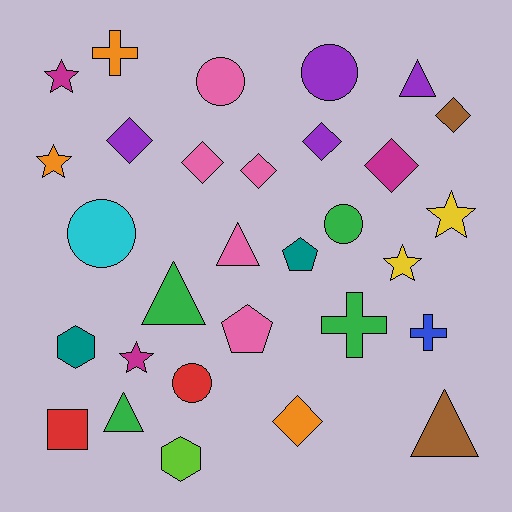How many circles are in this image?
There are 5 circles.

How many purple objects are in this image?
There are 4 purple objects.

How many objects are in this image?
There are 30 objects.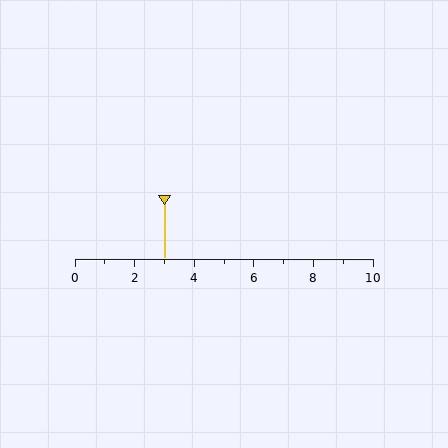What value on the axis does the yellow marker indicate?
The marker indicates approximately 3.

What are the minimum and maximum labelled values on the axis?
The axis runs from 0 to 10.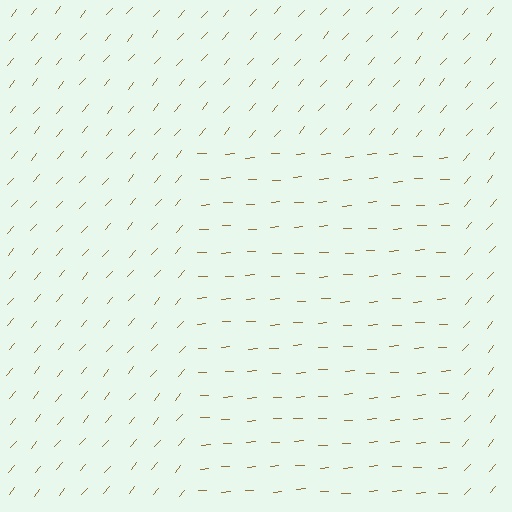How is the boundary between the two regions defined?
The boundary is defined purely by a change in line orientation (approximately 45 degrees difference). All lines are the same color and thickness.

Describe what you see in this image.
The image is filled with small brown line segments. A rectangle region in the image has lines oriented differently from the surrounding lines, creating a visible texture boundary.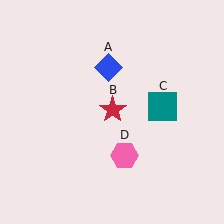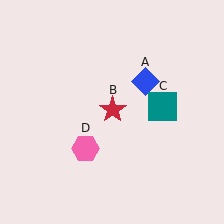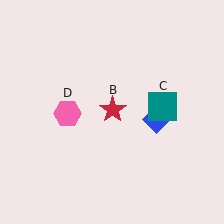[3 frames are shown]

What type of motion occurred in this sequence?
The blue diamond (object A), pink hexagon (object D) rotated clockwise around the center of the scene.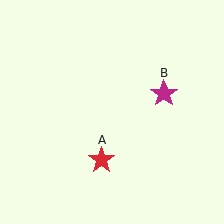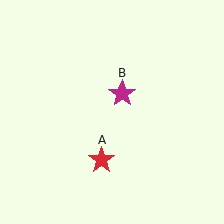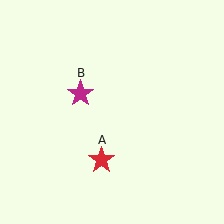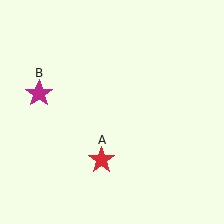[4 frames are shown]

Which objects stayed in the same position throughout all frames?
Red star (object A) remained stationary.